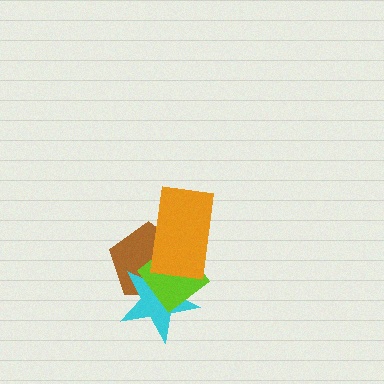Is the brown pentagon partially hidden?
Yes, it is partially covered by another shape.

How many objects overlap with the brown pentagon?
3 objects overlap with the brown pentagon.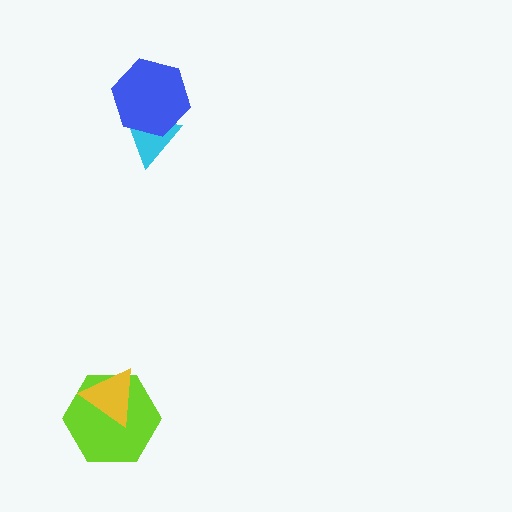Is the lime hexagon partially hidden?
Yes, it is partially covered by another shape.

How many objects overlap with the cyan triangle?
1 object overlaps with the cyan triangle.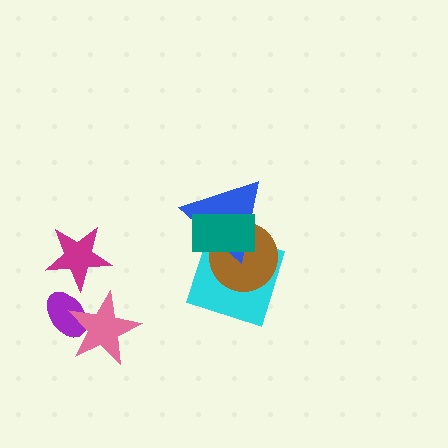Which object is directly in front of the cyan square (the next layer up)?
The brown circle is directly in front of the cyan square.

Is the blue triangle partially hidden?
Yes, it is partially covered by another shape.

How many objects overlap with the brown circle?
3 objects overlap with the brown circle.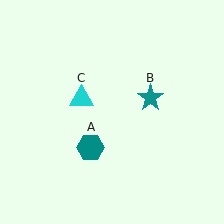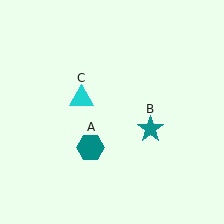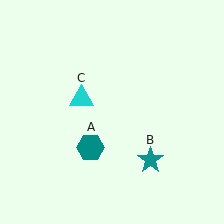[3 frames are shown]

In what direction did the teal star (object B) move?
The teal star (object B) moved down.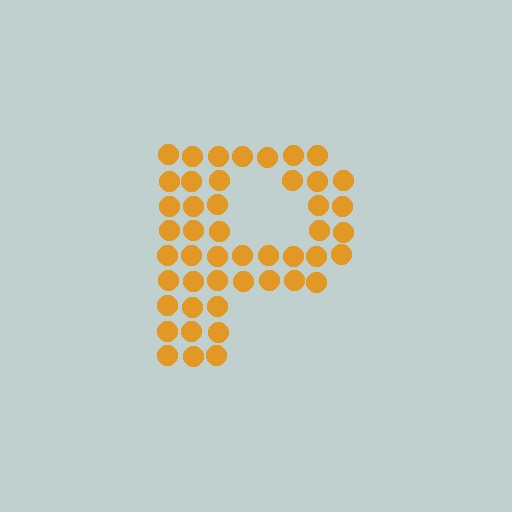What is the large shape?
The large shape is the letter P.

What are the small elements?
The small elements are circles.